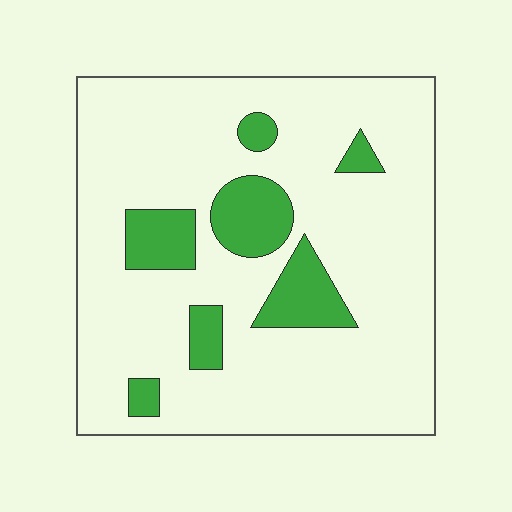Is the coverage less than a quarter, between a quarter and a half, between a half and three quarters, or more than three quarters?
Less than a quarter.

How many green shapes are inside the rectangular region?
7.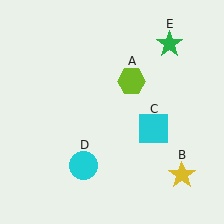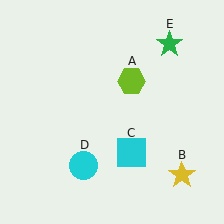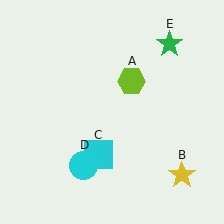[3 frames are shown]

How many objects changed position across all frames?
1 object changed position: cyan square (object C).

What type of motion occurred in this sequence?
The cyan square (object C) rotated clockwise around the center of the scene.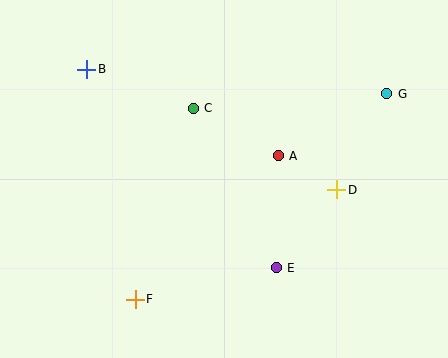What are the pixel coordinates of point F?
Point F is at (135, 299).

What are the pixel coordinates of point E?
Point E is at (276, 268).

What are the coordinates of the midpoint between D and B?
The midpoint between D and B is at (212, 130).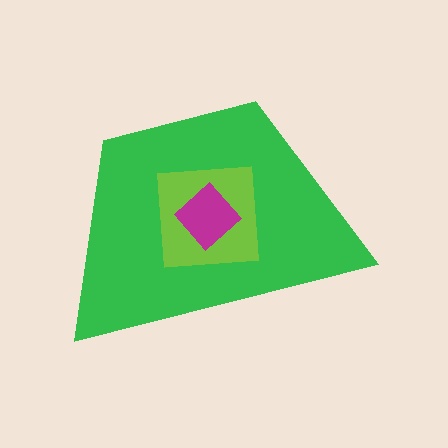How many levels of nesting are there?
3.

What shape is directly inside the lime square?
The magenta diamond.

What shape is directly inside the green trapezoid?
The lime square.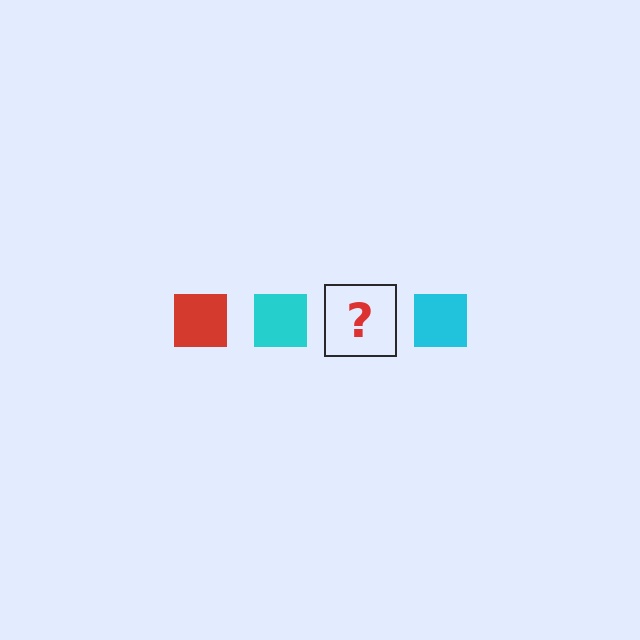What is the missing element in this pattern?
The missing element is a red square.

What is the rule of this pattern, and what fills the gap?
The rule is that the pattern cycles through red, cyan squares. The gap should be filled with a red square.